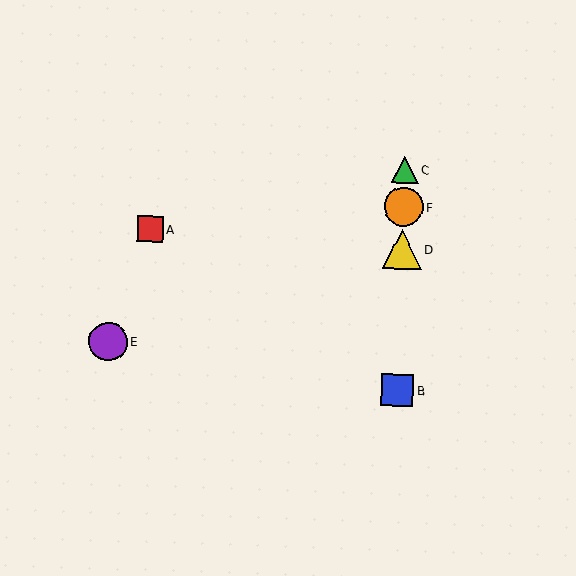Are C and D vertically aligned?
Yes, both are at x≈405.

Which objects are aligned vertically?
Objects B, C, D, F are aligned vertically.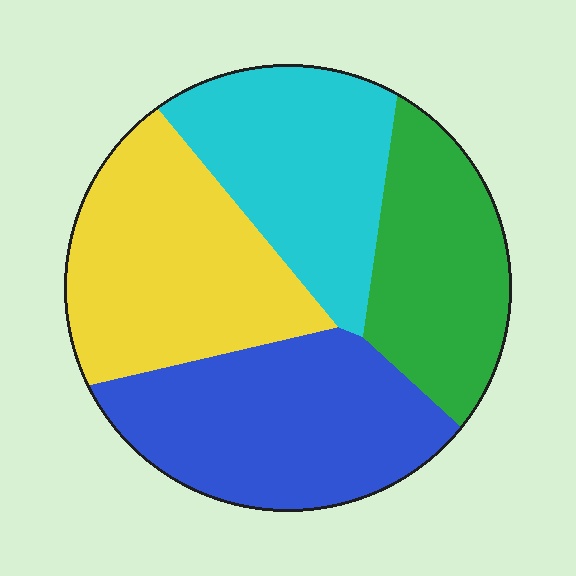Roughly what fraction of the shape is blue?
Blue takes up about one quarter (1/4) of the shape.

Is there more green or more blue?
Blue.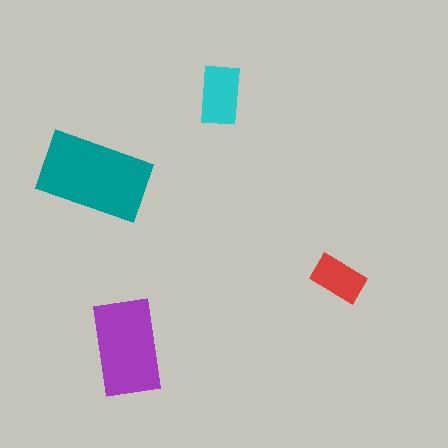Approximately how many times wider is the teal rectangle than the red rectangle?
About 2 times wider.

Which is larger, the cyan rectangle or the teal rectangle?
The teal one.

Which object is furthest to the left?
The teal rectangle is leftmost.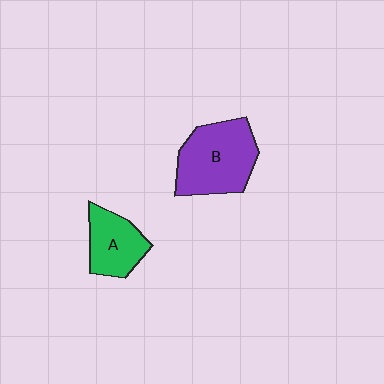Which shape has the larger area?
Shape B (purple).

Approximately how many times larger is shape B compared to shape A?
Approximately 1.5 times.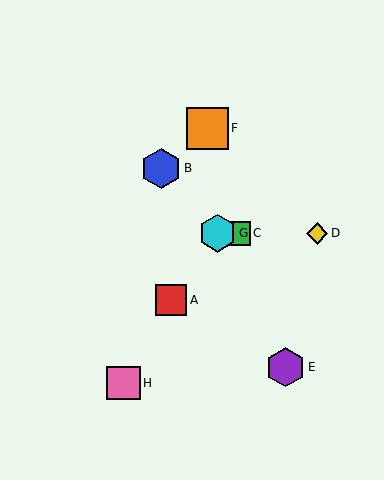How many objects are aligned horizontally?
3 objects (C, D, G) are aligned horizontally.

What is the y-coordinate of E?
Object E is at y≈367.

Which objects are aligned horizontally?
Objects C, D, G are aligned horizontally.